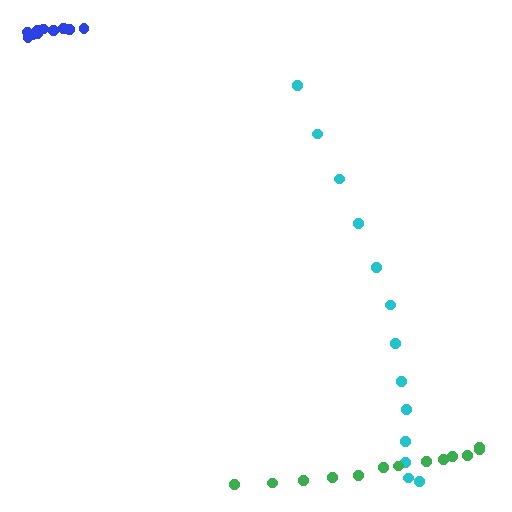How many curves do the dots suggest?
There are 3 distinct paths.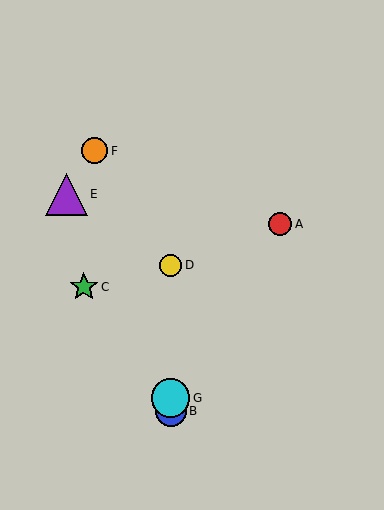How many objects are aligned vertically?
3 objects (B, D, G) are aligned vertically.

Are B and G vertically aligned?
Yes, both are at x≈171.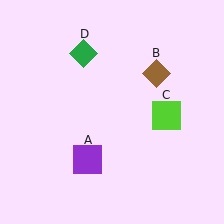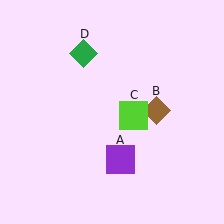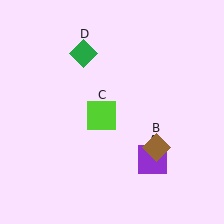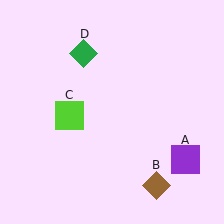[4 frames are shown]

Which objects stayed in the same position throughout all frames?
Green diamond (object D) remained stationary.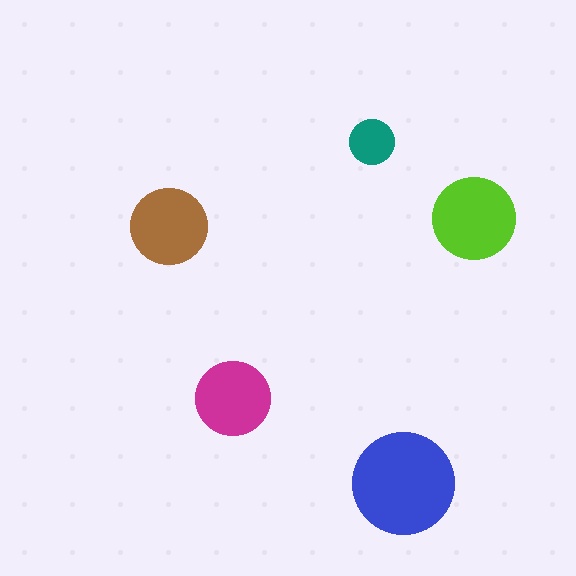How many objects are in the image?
There are 5 objects in the image.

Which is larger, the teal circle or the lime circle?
The lime one.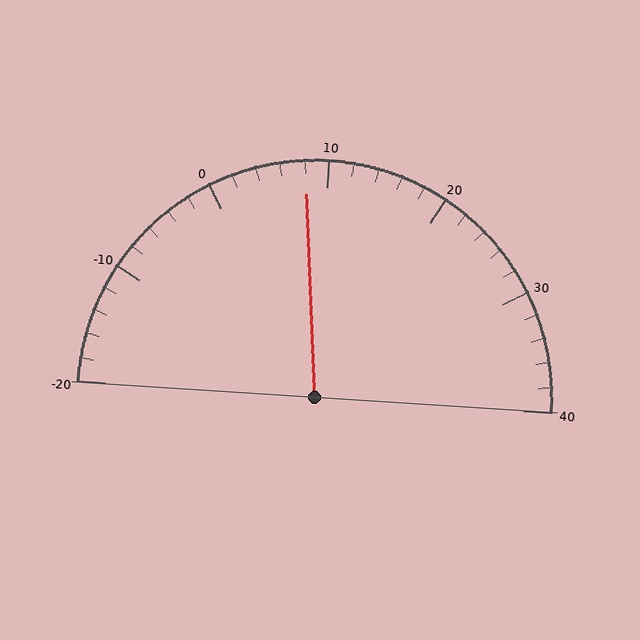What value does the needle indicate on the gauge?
The needle indicates approximately 8.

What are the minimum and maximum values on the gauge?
The gauge ranges from -20 to 40.